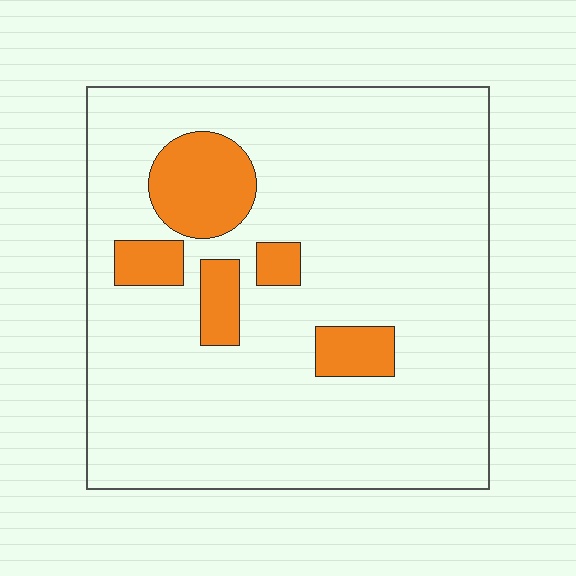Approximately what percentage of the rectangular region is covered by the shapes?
Approximately 15%.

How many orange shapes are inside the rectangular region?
5.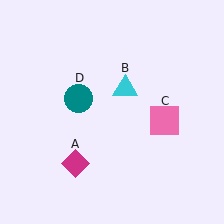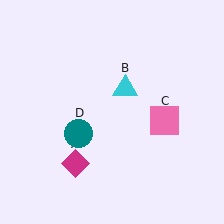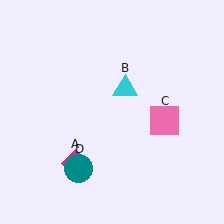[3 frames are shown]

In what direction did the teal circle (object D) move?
The teal circle (object D) moved down.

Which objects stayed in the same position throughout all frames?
Magenta diamond (object A) and cyan triangle (object B) and pink square (object C) remained stationary.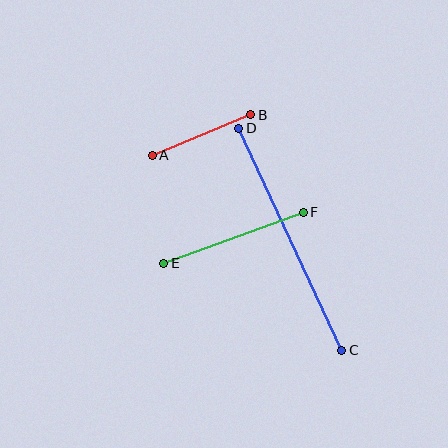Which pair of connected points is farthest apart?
Points C and D are farthest apart.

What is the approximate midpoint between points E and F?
The midpoint is at approximately (234, 238) pixels.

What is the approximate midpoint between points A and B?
The midpoint is at approximately (202, 135) pixels.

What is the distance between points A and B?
The distance is approximately 106 pixels.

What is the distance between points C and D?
The distance is approximately 245 pixels.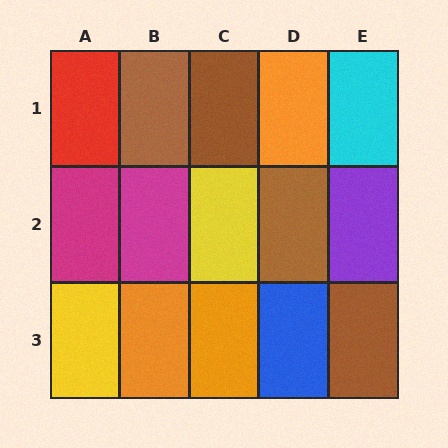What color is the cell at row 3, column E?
Brown.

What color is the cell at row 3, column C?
Orange.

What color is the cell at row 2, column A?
Magenta.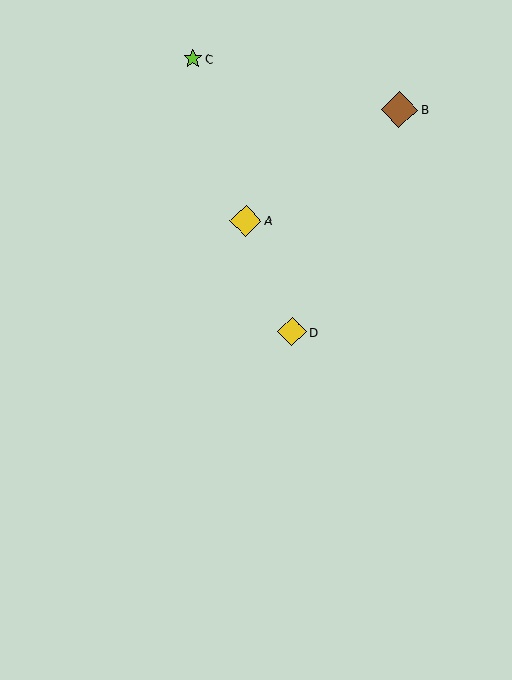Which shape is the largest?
The brown diamond (labeled B) is the largest.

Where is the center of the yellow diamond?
The center of the yellow diamond is at (246, 221).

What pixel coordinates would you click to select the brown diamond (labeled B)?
Click at (400, 109) to select the brown diamond B.